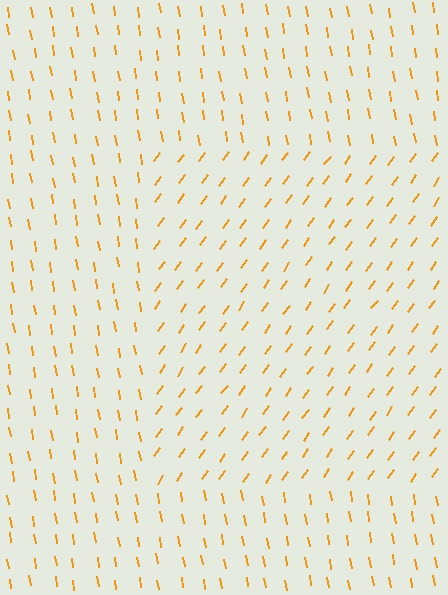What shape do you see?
I see a rectangle.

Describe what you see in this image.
The image is filled with small orange line segments. A rectangle region in the image has lines oriented differently from the surrounding lines, creating a visible texture boundary.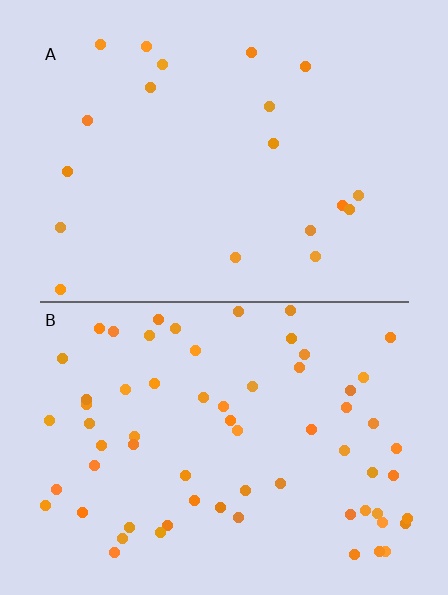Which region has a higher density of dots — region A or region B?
B (the bottom).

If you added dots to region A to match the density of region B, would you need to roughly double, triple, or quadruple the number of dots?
Approximately triple.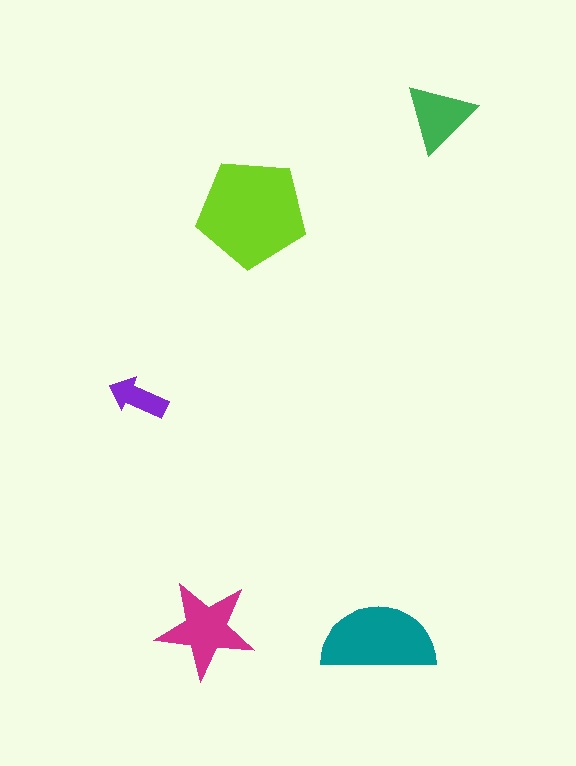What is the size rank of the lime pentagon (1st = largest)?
1st.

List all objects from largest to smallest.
The lime pentagon, the teal semicircle, the magenta star, the green triangle, the purple arrow.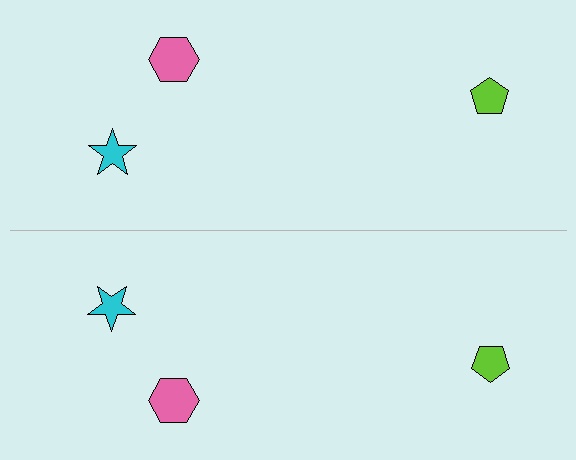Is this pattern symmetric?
Yes, this pattern has bilateral (reflection) symmetry.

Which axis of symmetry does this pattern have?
The pattern has a horizontal axis of symmetry running through the center of the image.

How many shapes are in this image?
There are 6 shapes in this image.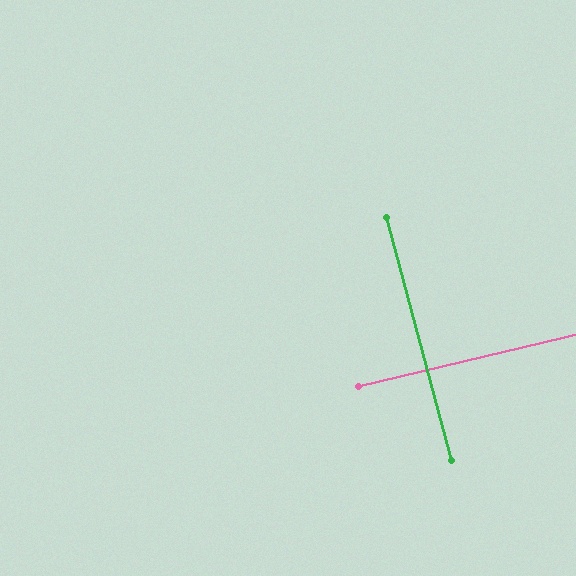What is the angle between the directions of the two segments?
Approximately 88 degrees.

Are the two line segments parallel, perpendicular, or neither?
Perpendicular — they meet at approximately 88°.